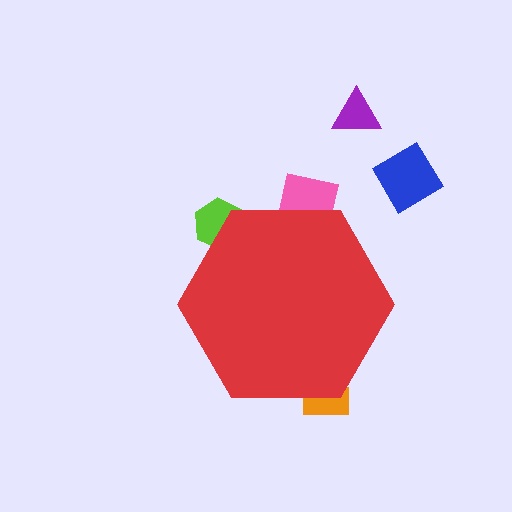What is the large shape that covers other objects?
A red hexagon.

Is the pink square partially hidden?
Yes, the pink square is partially hidden behind the red hexagon.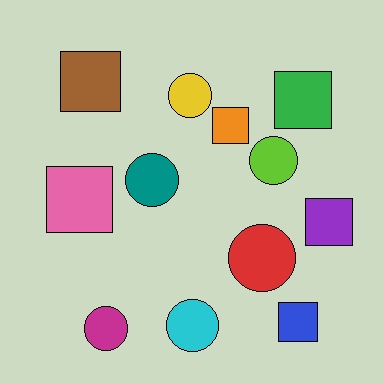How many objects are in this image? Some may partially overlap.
There are 12 objects.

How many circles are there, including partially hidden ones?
There are 6 circles.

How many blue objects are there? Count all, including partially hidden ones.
There is 1 blue object.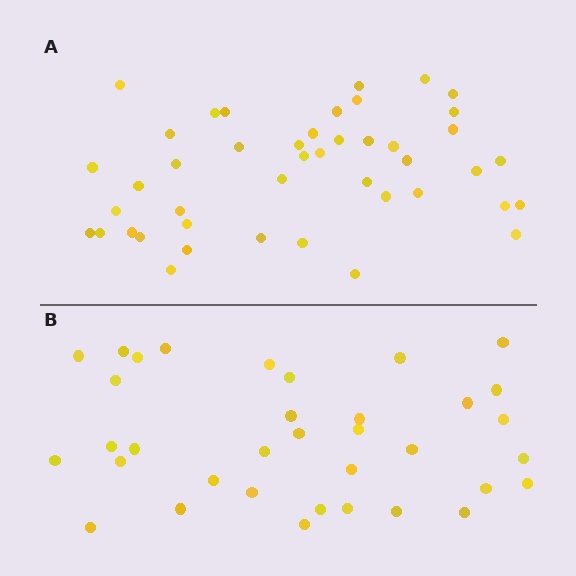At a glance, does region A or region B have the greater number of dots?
Region A (the top region) has more dots.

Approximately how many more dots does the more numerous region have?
Region A has roughly 8 or so more dots than region B.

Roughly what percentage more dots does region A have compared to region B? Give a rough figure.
About 25% more.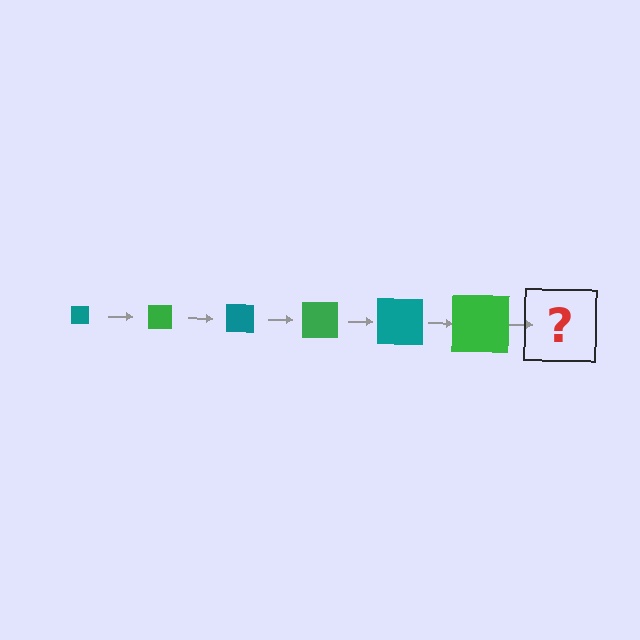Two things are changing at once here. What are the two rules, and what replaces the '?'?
The two rules are that the square grows larger each step and the color cycles through teal and green. The '?' should be a teal square, larger than the previous one.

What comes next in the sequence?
The next element should be a teal square, larger than the previous one.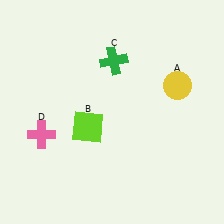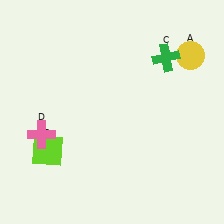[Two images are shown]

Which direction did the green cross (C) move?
The green cross (C) moved right.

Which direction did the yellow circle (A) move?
The yellow circle (A) moved up.